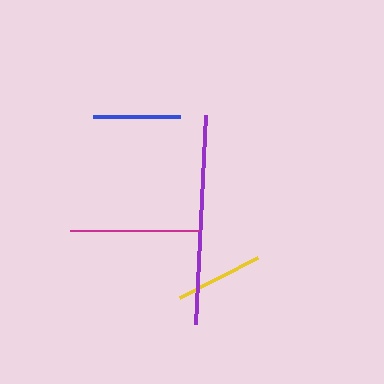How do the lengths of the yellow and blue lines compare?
The yellow and blue lines are approximately the same length.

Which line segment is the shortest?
The blue line is the shortest at approximately 88 pixels.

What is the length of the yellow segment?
The yellow segment is approximately 88 pixels long.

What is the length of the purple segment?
The purple segment is approximately 209 pixels long.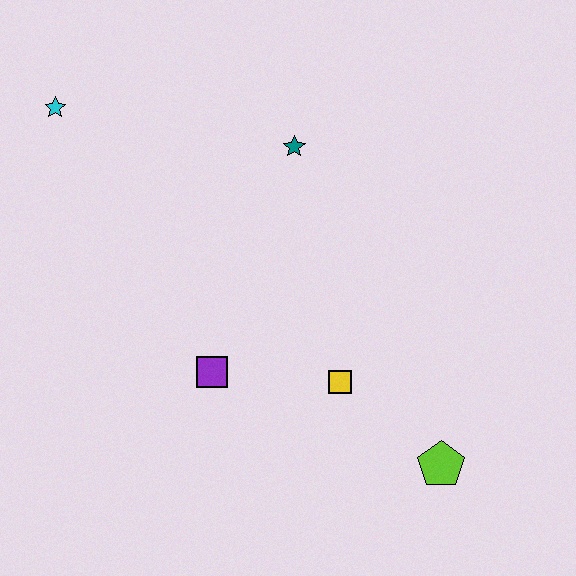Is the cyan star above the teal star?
Yes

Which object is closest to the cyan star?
The teal star is closest to the cyan star.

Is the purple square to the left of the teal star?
Yes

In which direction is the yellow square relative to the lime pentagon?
The yellow square is to the left of the lime pentagon.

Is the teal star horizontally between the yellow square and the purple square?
Yes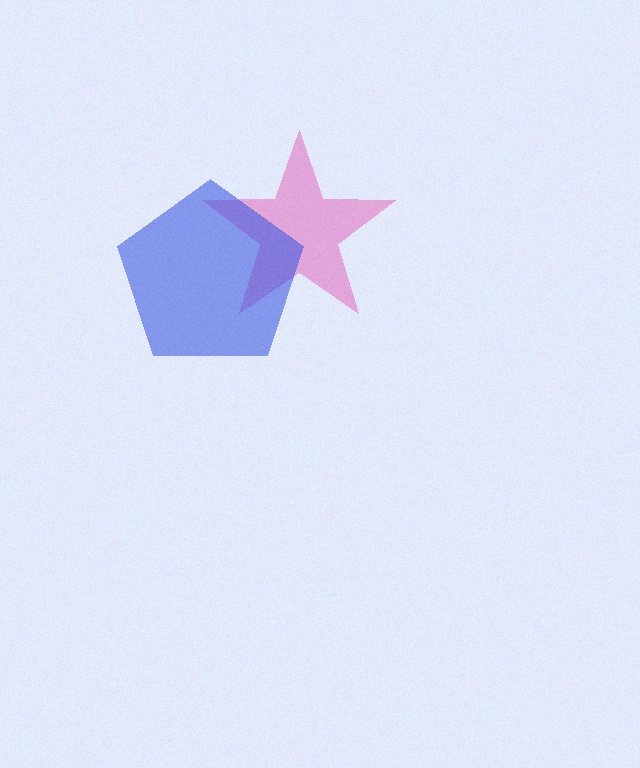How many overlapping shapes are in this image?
There are 2 overlapping shapes in the image.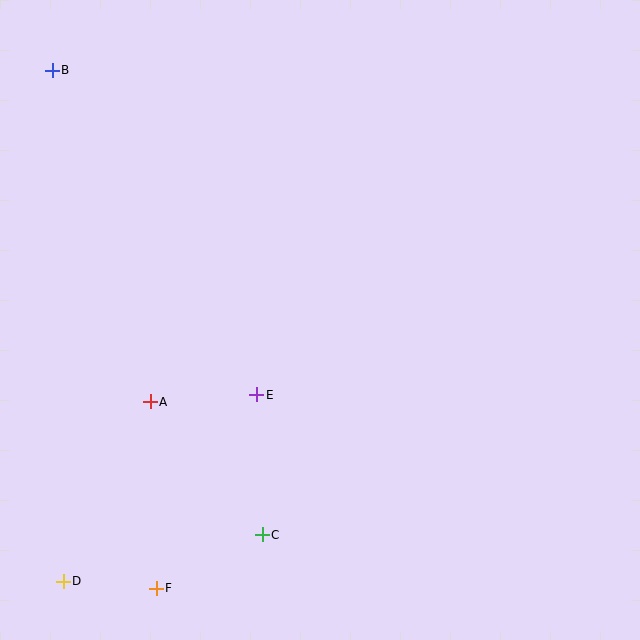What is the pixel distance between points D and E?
The distance between D and E is 269 pixels.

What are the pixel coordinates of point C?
Point C is at (262, 535).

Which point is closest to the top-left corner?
Point B is closest to the top-left corner.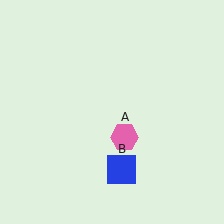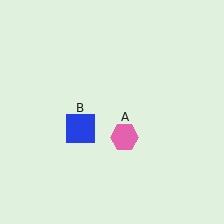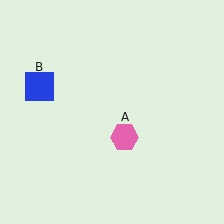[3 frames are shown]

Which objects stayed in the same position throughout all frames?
Pink hexagon (object A) remained stationary.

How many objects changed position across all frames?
1 object changed position: blue square (object B).